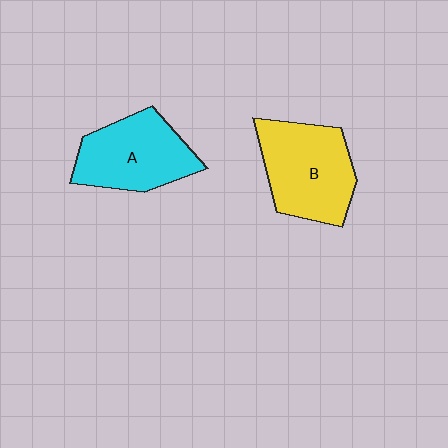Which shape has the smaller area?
Shape A (cyan).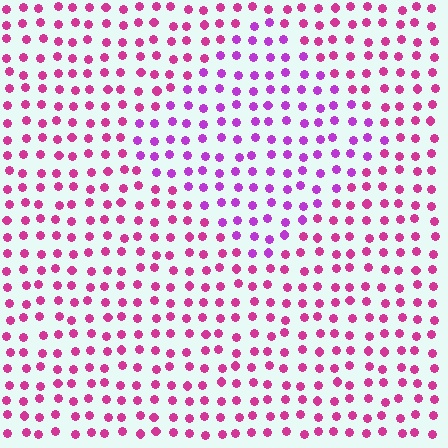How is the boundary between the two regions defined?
The boundary is defined purely by a slight shift in hue (about 31 degrees). Spacing, size, and orientation are identical on both sides.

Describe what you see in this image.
The image is filled with small magenta elements in a uniform arrangement. A diamond-shaped region is visible where the elements are tinted to a slightly different hue, forming a subtle color boundary.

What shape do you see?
I see a diamond.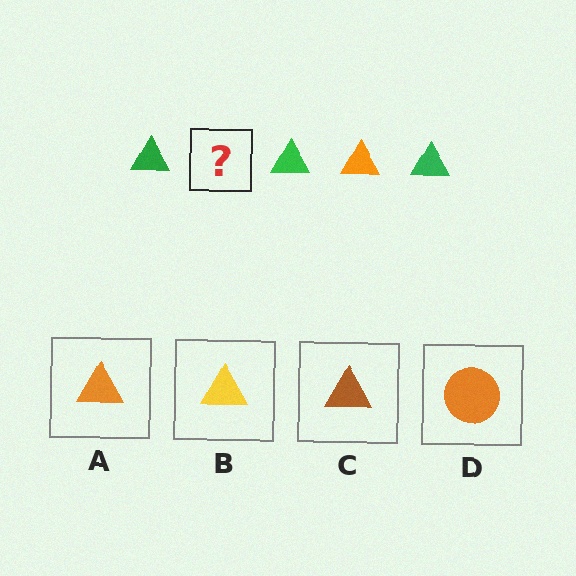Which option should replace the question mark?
Option A.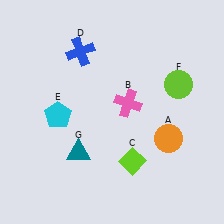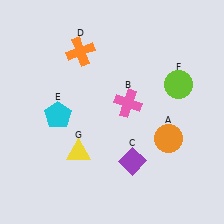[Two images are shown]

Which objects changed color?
C changed from lime to purple. D changed from blue to orange. G changed from teal to yellow.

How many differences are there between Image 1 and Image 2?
There are 3 differences between the two images.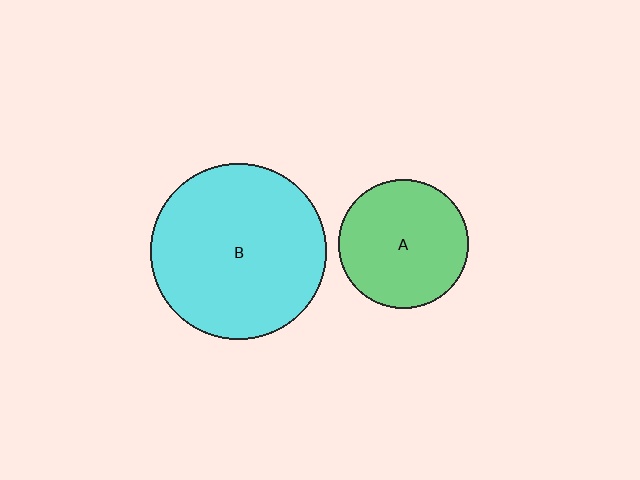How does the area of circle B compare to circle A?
Approximately 1.8 times.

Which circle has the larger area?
Circle B (cyan).